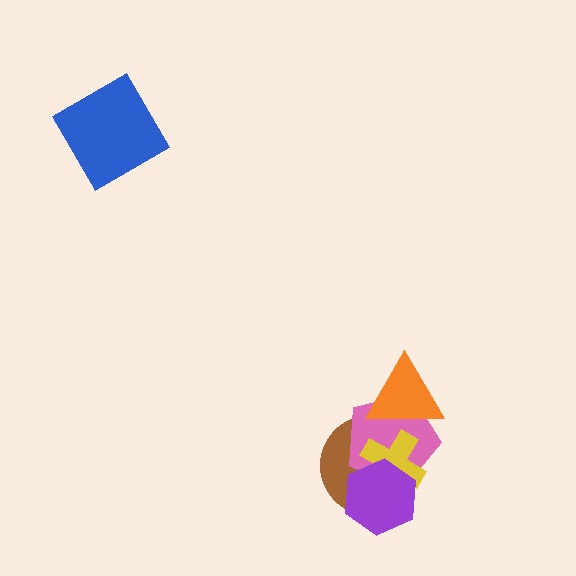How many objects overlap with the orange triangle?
3 objects overlap with the orange triangle.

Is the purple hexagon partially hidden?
No, no other shape covers it.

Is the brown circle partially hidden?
Yes, it is partially covered by another shape.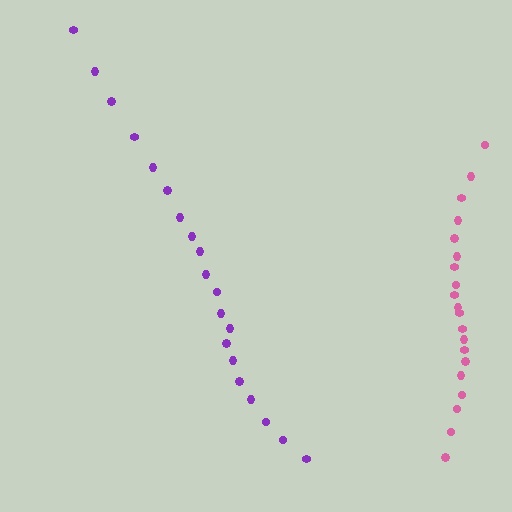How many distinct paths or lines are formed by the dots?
There are 2 distinct paths.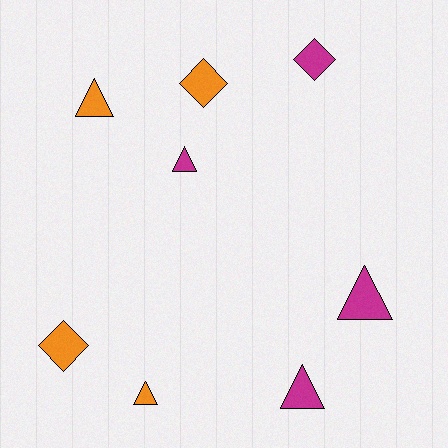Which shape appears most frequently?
Triangle, with 5 objects.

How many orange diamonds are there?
There are 2 orange diamonds.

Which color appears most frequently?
Orange, with 4 objects.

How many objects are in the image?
There are 8 objects.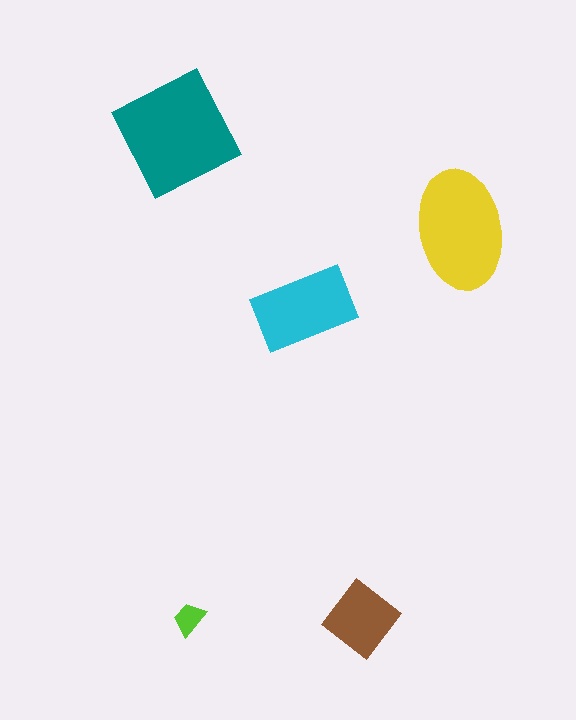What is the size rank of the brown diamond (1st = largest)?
4th.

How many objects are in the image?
There are 5 objects in the image.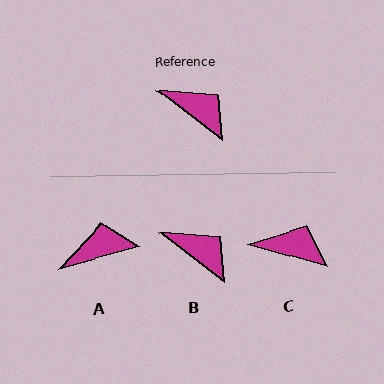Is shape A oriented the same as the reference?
No, it is off by about 53 degrees.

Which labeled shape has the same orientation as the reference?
B.